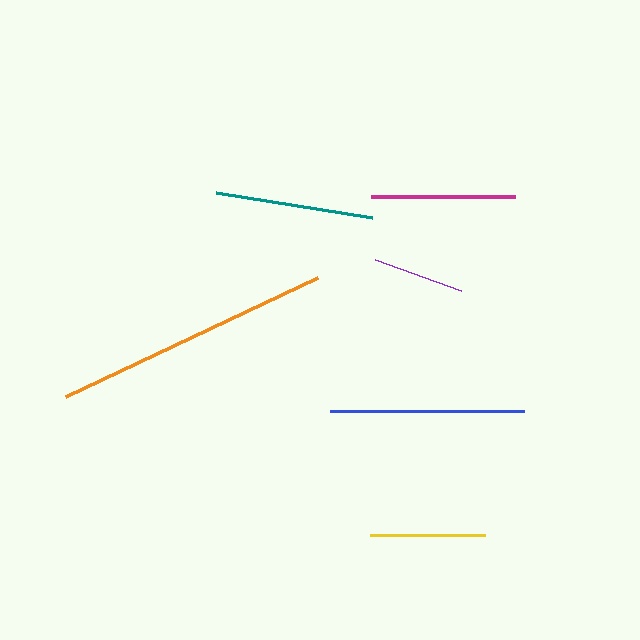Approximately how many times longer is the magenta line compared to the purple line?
The magenta line is approximately 1.6 times the length of the purple line.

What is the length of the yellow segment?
The yellow segment is approximately 115 pixels long.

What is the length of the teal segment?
The teal segment is approximately 158 pixels long.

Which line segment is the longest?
The orange line is the longest at approximately 278 pixels.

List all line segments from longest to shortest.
From longest to shortest: orange, blue, teal, magenta, yellow, purple.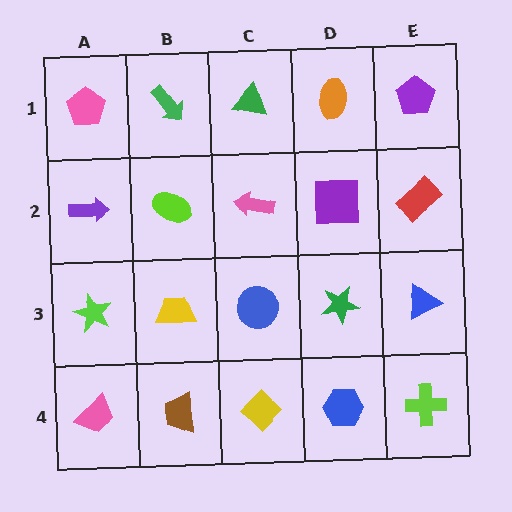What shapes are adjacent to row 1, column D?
A purple square (row 2, column D), a green triangle (row 1, column C), a purple pentagon (row 1, column E).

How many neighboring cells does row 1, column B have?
3.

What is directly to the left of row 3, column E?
A green star.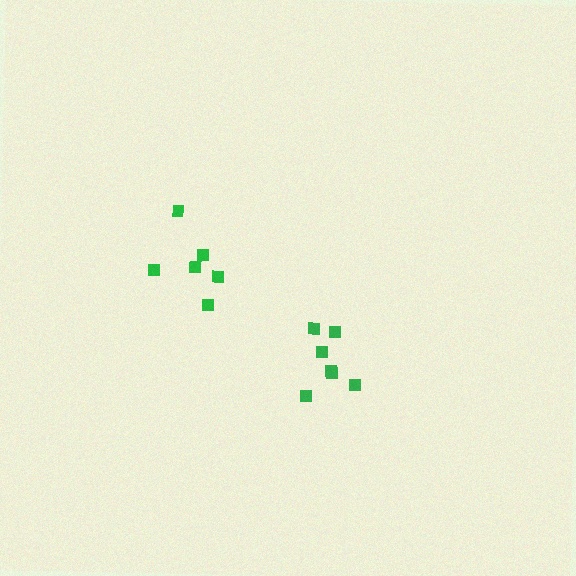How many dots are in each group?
Group 1: 7 dots, Group 2: 6 dots (13 total).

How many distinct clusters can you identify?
There are 2 distinct clusters.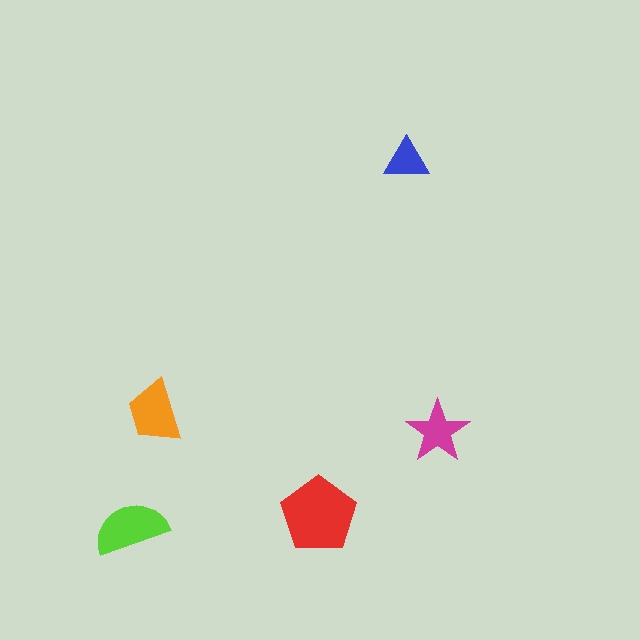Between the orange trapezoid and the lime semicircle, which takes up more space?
The lime semicircle.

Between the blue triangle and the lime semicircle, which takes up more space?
The lime semicircle.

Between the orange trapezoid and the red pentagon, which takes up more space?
The red pentagon.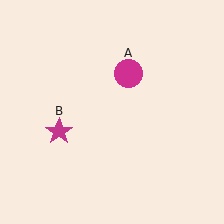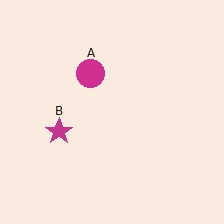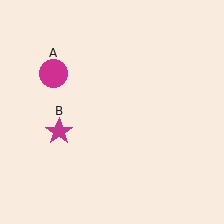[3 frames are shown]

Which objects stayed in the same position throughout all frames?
Magenta star (object B) remained stationary.